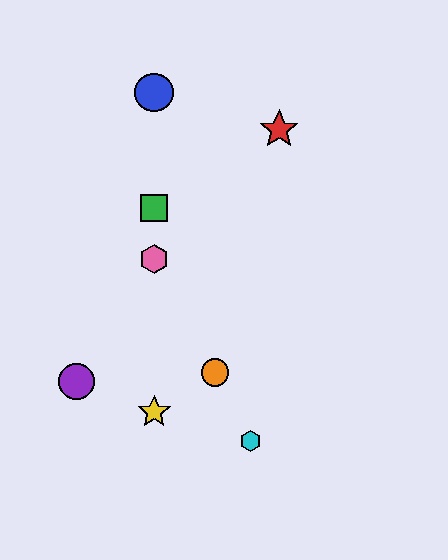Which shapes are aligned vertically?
The blue circle, the green square, the yellow star, the pink hexagon are aligned vertically.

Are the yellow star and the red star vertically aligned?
No, the yellow star is at x≈154 and the red star is at x≈279.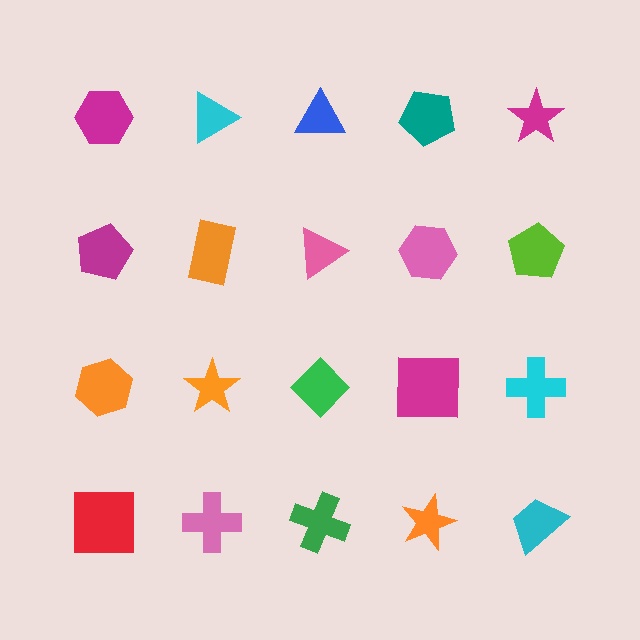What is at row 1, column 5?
A magenta star.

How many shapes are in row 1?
5 shapes.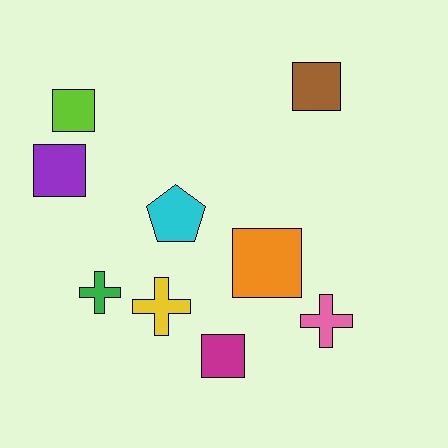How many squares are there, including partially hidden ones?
There are 5 squares.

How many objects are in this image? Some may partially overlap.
There are 9 objects.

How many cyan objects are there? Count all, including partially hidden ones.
There is 1 cyan object.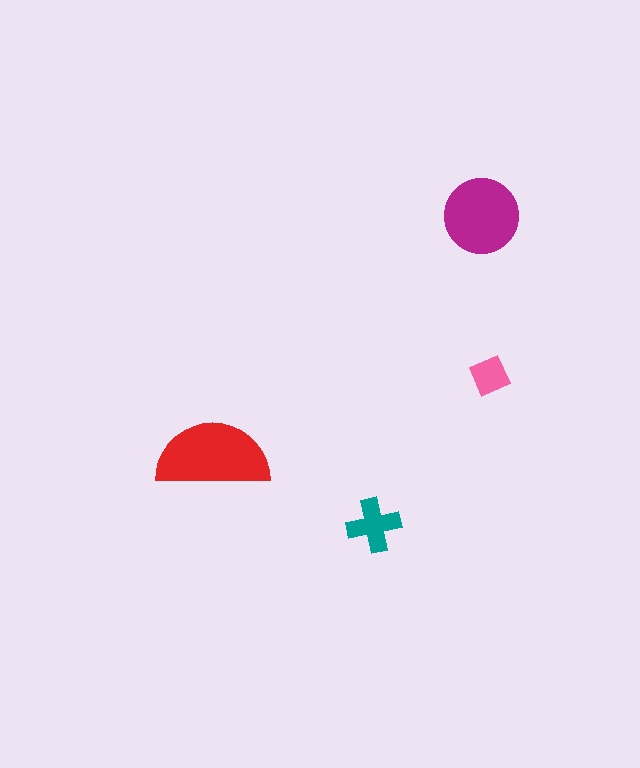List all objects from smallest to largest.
The pink diamond, the teal cross, the magenta circle, the red semicircle.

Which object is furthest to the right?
The pink diamond is rightmost.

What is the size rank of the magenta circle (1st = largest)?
2nd.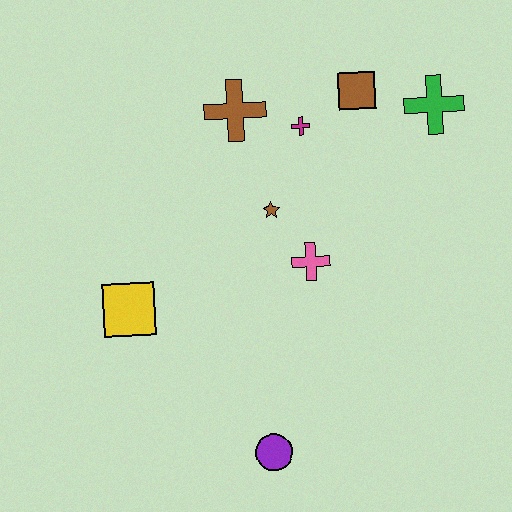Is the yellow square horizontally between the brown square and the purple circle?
No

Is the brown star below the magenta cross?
Yes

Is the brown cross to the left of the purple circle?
Yes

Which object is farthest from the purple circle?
The green cross is farthest from the purple circle.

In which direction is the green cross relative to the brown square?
The green cross is to the right of the brown square.